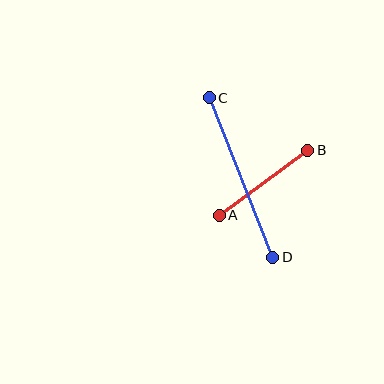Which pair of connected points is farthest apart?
Points C and D are farthest apart.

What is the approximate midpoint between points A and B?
The midpoint is at approximately (263, 183) pixels.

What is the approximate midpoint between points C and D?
The midpoint is at approximately (241, 177) pixels.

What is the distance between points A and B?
The distance is approximately 110 pixels.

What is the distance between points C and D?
The distance is approximately 171 pixels.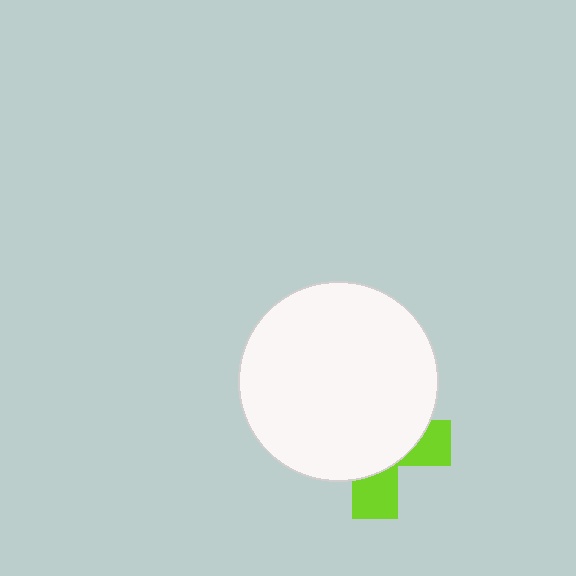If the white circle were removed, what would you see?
You would see the complete lime cross.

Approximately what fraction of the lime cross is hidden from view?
Roughly 69% of the lime cross is hidden behind the white circle.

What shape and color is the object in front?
The object in front is a white circle.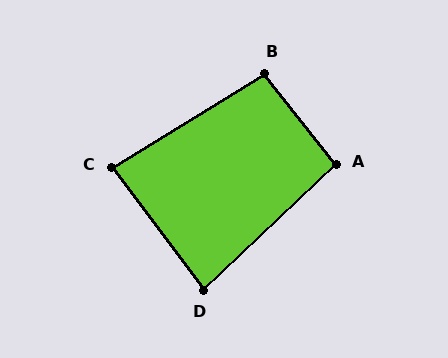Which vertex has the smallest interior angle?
D, at approximately 83 degrees.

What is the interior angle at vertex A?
Approximately 95 degrees (obtuse).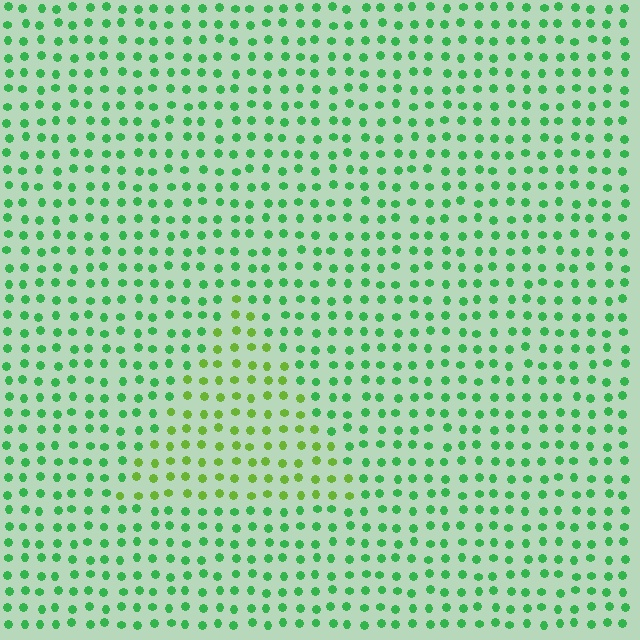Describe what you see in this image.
The image is filled with small green elements in a uniform arrangement. A triangle-shaped region is visible where the elements are tinted to a slightly different hue, forming a subtle color boundary.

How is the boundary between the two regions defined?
The boundary is defined purely by a slight shift in hue (about 37 degrees). Spacing, size, and orientation are identical on both sides.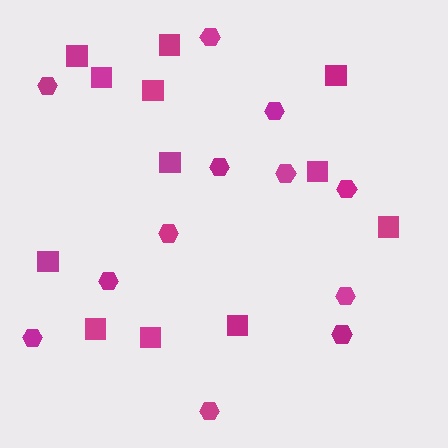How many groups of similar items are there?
There are 2 groups: one group of hexagons (12) and one group of squares (12).